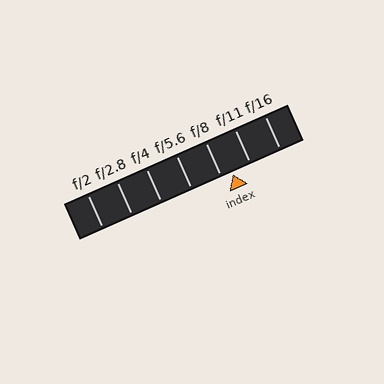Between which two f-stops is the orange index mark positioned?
The index mark is between f/8 and f/11.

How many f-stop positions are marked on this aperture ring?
There are 7 f-stop positions marked.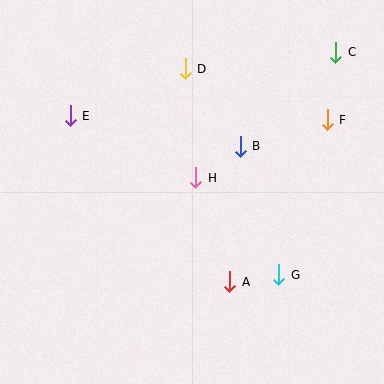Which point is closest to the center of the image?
Point H at (196, 178) is closest to the center.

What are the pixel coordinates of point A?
Point A is at (230, 282).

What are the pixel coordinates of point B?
Point B is at (240, 146).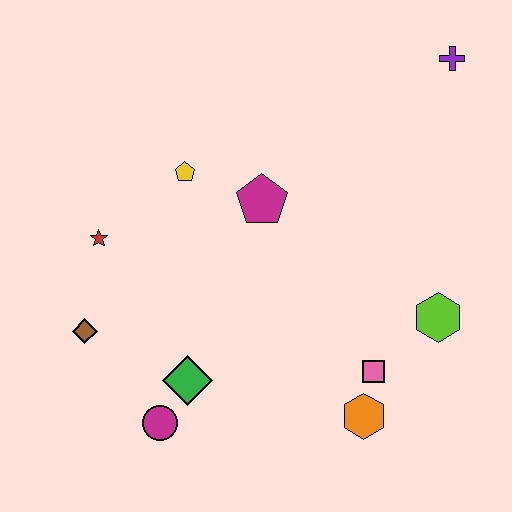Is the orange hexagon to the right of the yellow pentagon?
Yes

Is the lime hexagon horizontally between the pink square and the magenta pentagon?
No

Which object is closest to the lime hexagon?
The pink square is closest to the lime hexagon.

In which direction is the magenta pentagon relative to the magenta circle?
The magenta pentagon is above the magenta circle.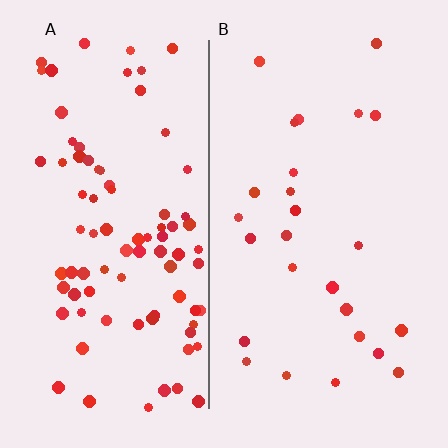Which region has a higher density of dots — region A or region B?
A (the left).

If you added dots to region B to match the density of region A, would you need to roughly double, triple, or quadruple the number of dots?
Approximately triple.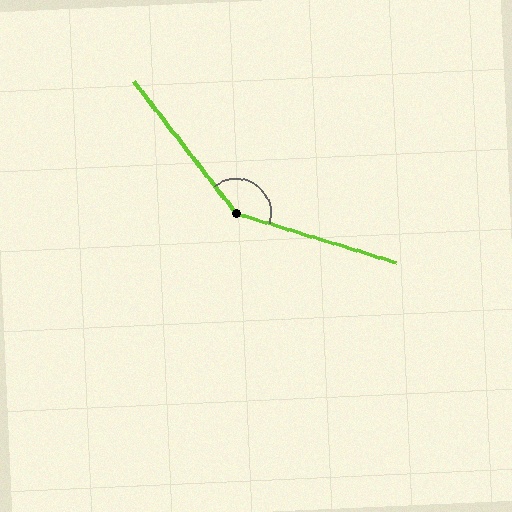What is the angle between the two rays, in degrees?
Approximately 145 degrees.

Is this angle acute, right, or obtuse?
It is obtuse.